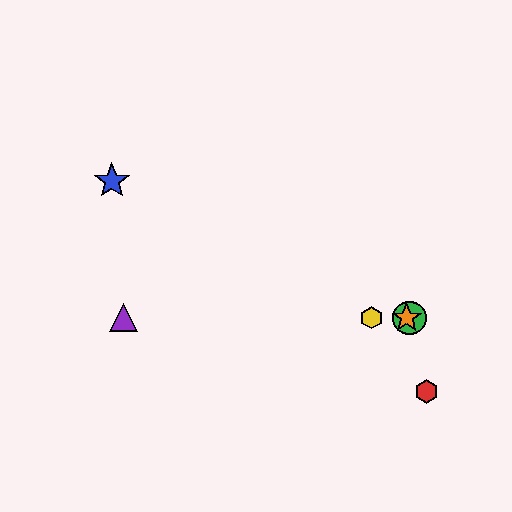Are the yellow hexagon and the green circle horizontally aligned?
Yes, both are at y≈318.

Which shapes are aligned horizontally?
The green circle, the yellow hexagon, the purple triangle, the orange star are aligned horizontally.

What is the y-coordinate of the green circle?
The green circle is at y≈318.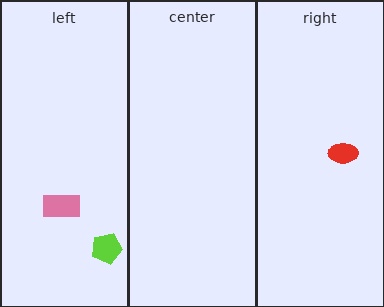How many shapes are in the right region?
1.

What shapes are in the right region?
The red ellipse.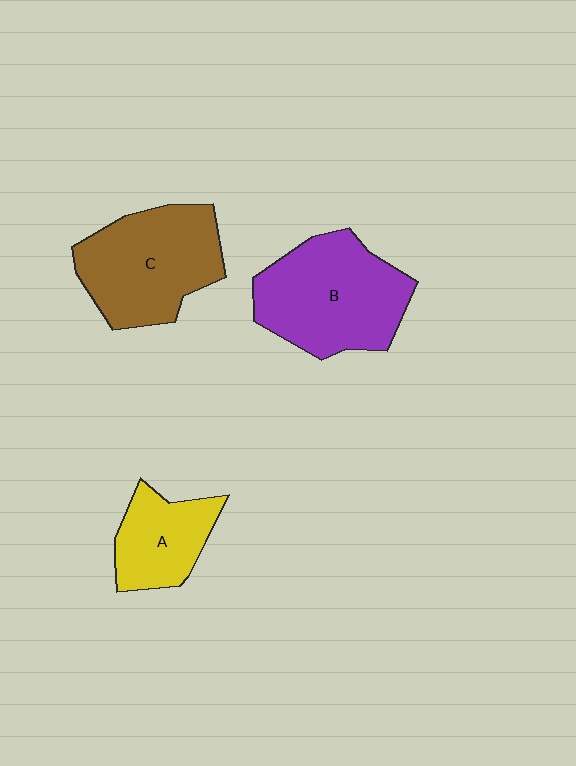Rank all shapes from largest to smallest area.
From largest to smallest: B (purple), C (brown), A (yellow).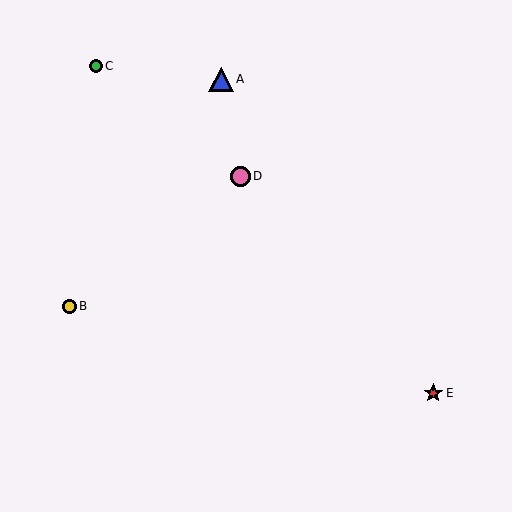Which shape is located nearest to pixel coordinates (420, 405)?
The red star (labeled E) at (433, 393) is nearest to that location.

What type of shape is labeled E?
Shape E is a red star.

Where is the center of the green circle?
The center of the green circle is at (96, 66).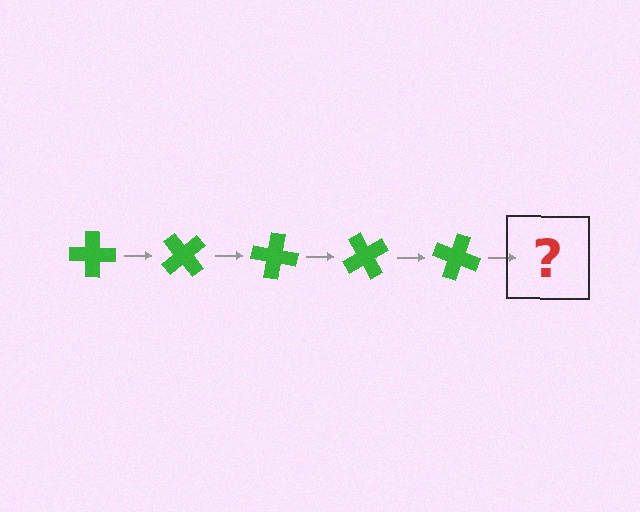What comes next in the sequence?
The next element should be a green cross rotated 250 degrees.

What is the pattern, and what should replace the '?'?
The pattern is that the cross rotates 50 degrees each step. The '?' should be a green cross rotated 250 degrees.